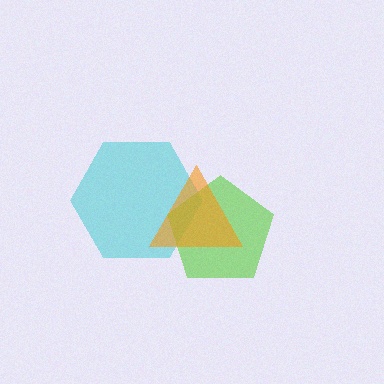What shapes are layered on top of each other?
The layered shapes are: a cyan hexagon, a lime pentagon, an orange triangle.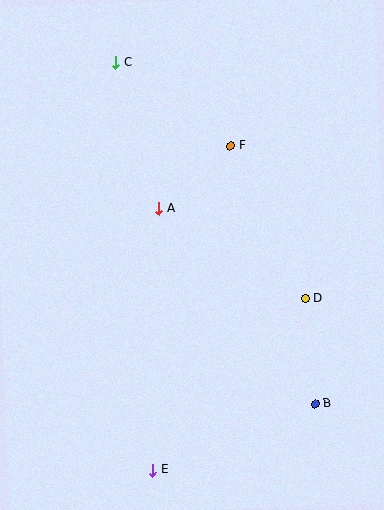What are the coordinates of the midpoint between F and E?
The midpoint between F and E is at (192, 308).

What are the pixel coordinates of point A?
Point A is at (159, 209).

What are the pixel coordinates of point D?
Point D is at (305, 298).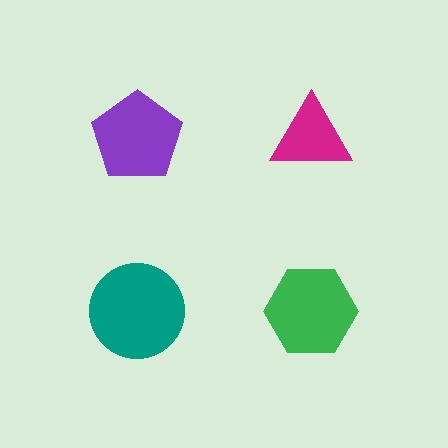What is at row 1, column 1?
A purple pentagon.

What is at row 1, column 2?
A magenta triangle.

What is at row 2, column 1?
A teal circle.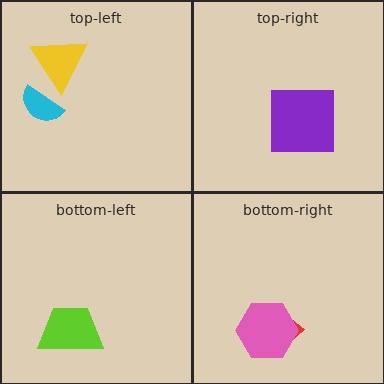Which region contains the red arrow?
The bottom-right region.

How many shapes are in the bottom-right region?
2.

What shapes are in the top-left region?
The yellow triangle, the cyan semicircle.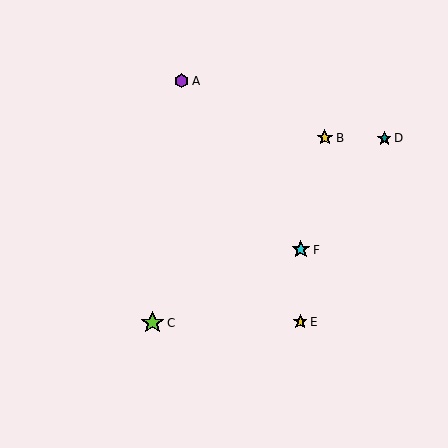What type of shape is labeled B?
Shape B is a yellow star.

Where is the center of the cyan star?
The center of the cyan star is at (301, 250).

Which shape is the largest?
The lime star (labeled C) is the largest.